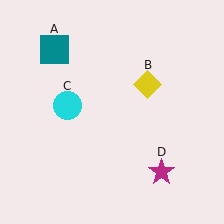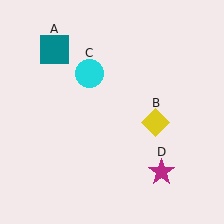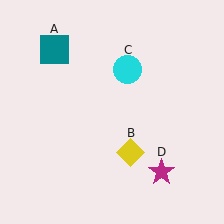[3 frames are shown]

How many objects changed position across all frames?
2 objects changed position: yellow diamond (object B), cyan circle (object C).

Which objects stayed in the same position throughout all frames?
Teal square (object A) and magenta star (object D) remained stationary.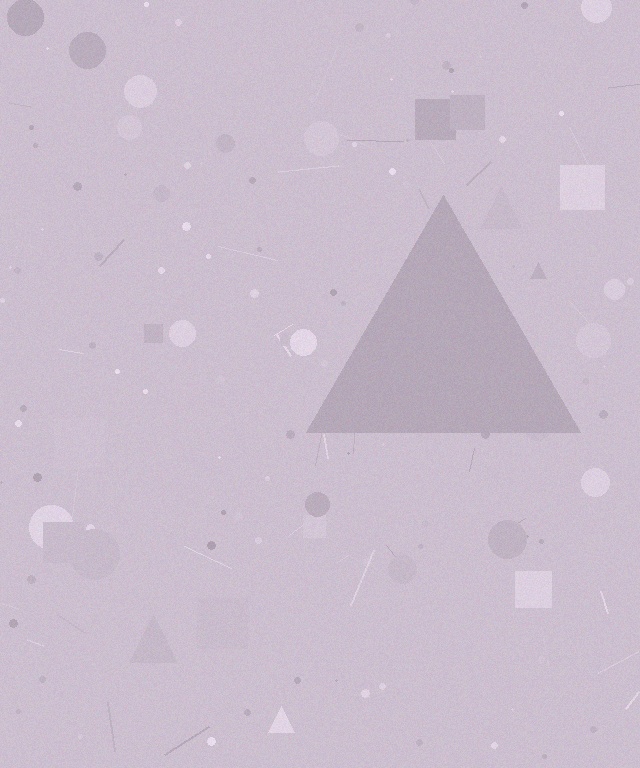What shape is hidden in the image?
A triangle is hidden in the image.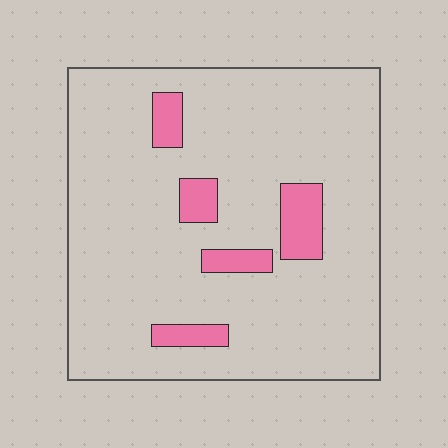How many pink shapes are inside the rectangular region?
5.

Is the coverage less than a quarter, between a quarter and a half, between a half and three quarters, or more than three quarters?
Less than a quarter.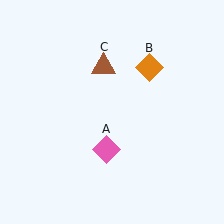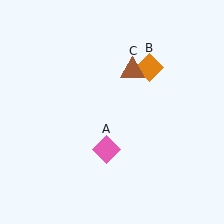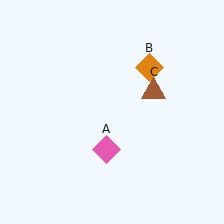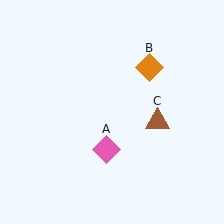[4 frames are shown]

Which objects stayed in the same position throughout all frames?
Pink diamond (object A) and orange diamond (object B) remained stationary.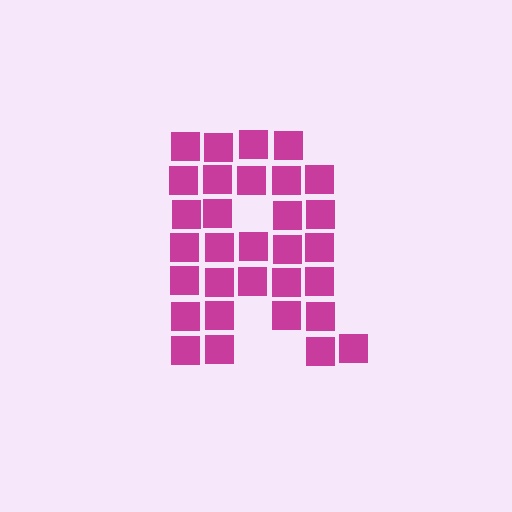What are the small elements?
The small elements are squares.